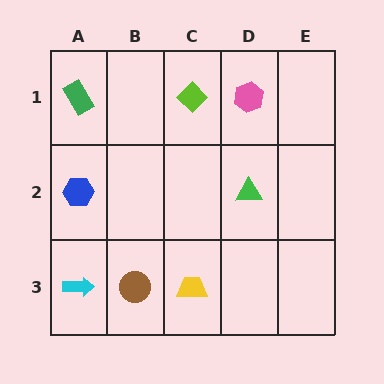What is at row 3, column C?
A yellow trapezoid.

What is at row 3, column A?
A cyan arrow.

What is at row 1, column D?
A pink hexagon.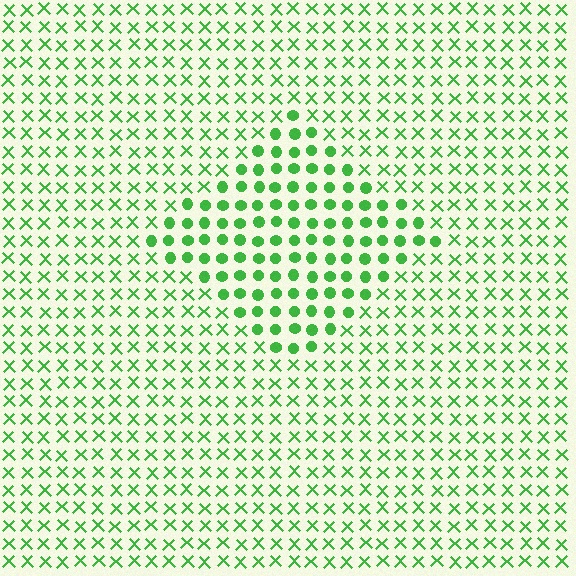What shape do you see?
I see a diamond.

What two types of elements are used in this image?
The image uses circles inside the diamond region and X marks outside it.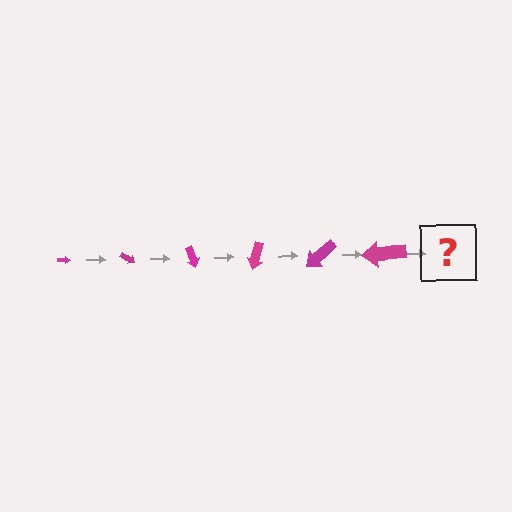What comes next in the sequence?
The next element should be an arrow, larger than the previous one and rotated 210 degrees from the start.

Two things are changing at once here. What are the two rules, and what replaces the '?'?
The two rules are that the arrow grows larger each step and it rotates 35 degrees each step. The '?' should be an arrow, larger than the previous one and rotated 210 degrees from the start.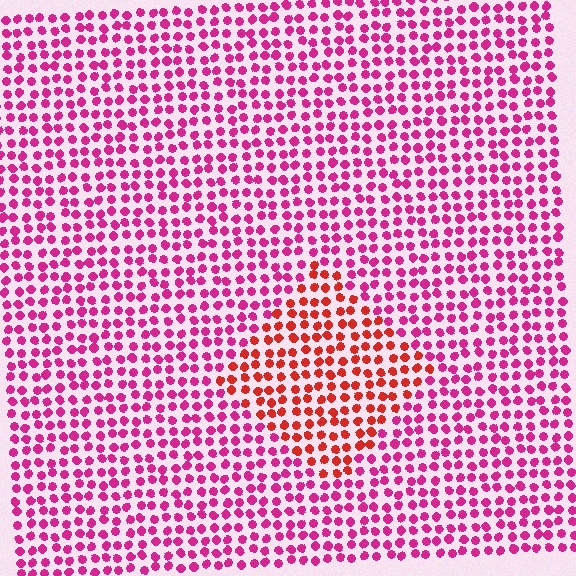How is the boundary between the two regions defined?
The boundary is defined purely by a slight shift in hue (about 38 degrees). Spacing, size, and orientation are identical on both sides.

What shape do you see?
I see a diamond.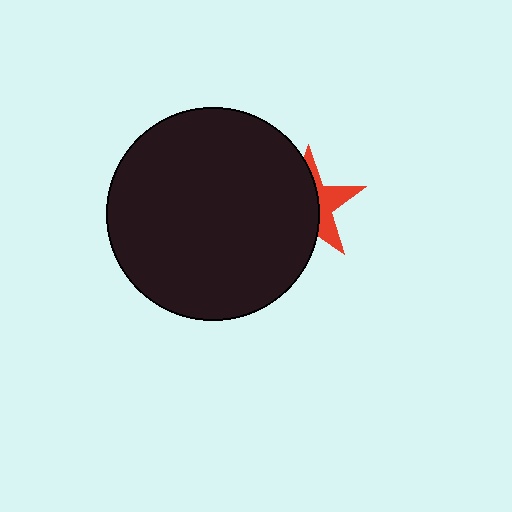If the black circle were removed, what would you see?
You would see the complete red star.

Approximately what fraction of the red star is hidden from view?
Roughly 62% of the red star is hidden behind the black circle.